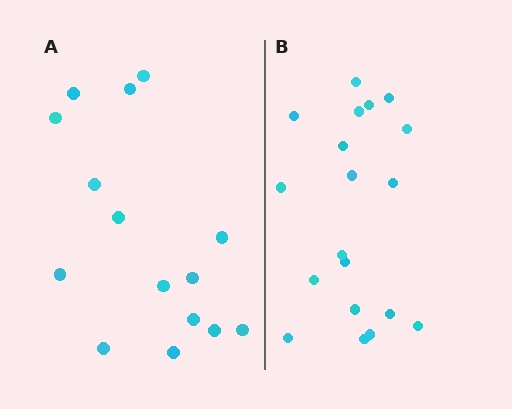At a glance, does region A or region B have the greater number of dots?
Region B (the right region) has more dots.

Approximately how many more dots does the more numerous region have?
Region B has about 4 more dots than region A.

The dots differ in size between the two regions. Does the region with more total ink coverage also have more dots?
No. Region A has more total ink coverage because its dots are larger, but region B actually contains more individual dots. Total area can be misleading — the number of items is what matters here.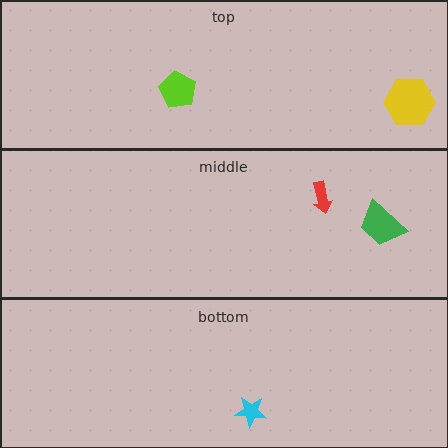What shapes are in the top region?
The yellow hexagon, the lime pentagon.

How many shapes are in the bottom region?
1.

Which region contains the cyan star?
The bottom region.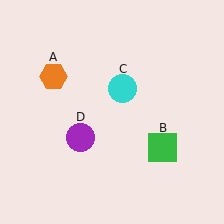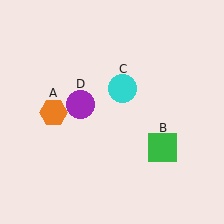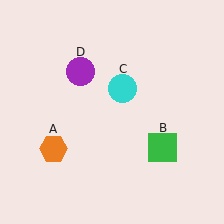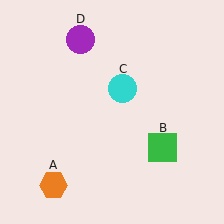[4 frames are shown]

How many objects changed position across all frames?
2 objects changed position: orange hexagon (object A), purple circle (object D).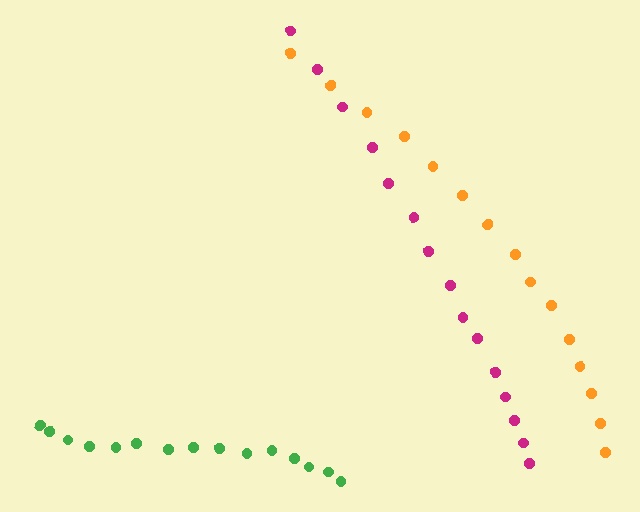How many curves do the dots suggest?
There are 3 distinct paths.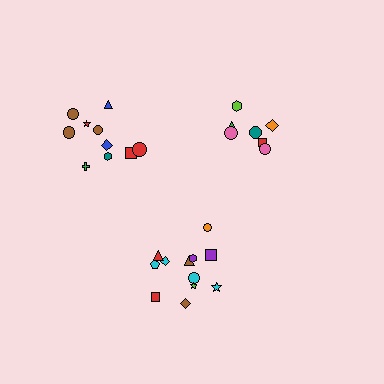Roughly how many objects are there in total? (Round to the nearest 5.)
Roughly 30 objects in total.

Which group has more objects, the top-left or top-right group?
The top-left group.